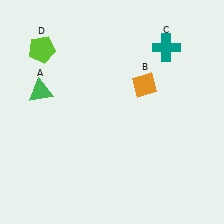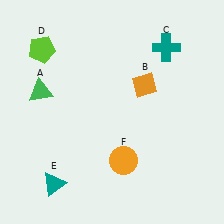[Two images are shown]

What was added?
A teal triangle (E), an orange circle (F) were added in Image 2.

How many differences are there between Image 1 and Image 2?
There are 2 differences between the two images.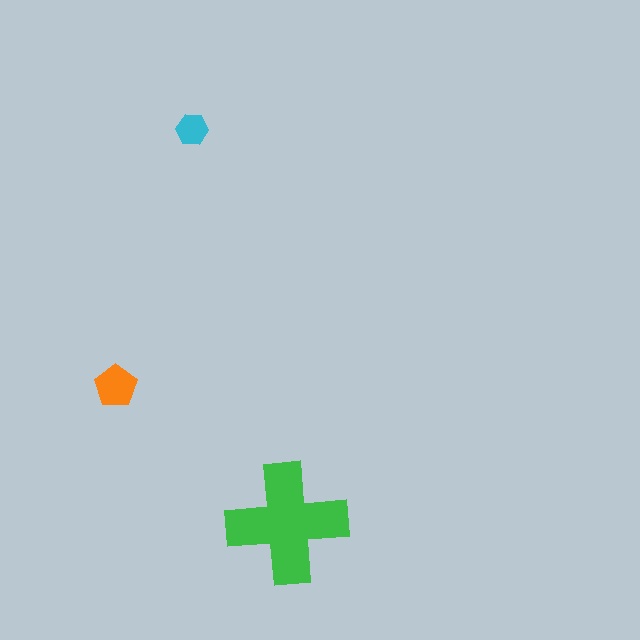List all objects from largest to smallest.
The green cross, the orange pentagon, the cyan hexagon.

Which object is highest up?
The cyan hexagon is topmost.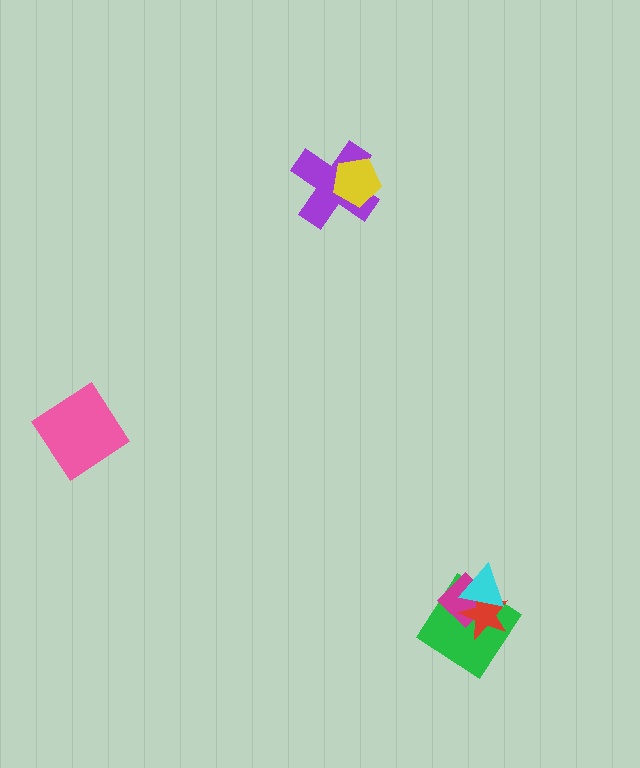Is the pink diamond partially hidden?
No, no other shape covers it.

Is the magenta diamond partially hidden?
Yes, it is partially covered by another shape.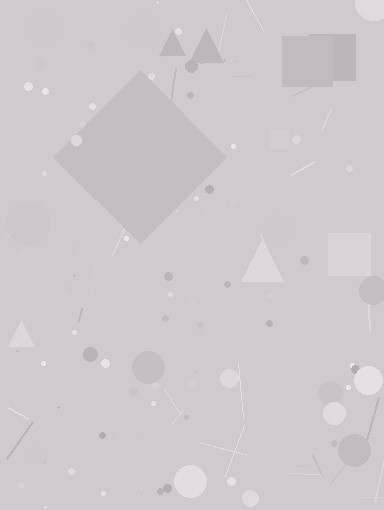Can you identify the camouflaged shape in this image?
The camouflaged shape is a diamond.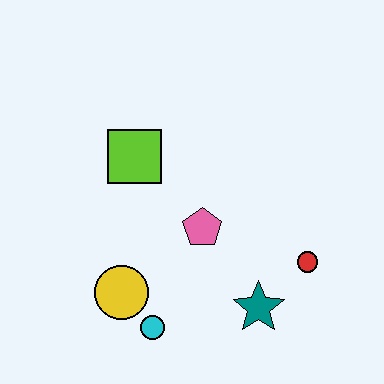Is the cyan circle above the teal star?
No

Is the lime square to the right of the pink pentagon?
No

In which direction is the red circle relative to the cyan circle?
The red circle is to the right of the cyan circle.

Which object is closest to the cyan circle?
The yellow circle is closest to the cyan circle.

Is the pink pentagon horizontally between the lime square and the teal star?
Yes